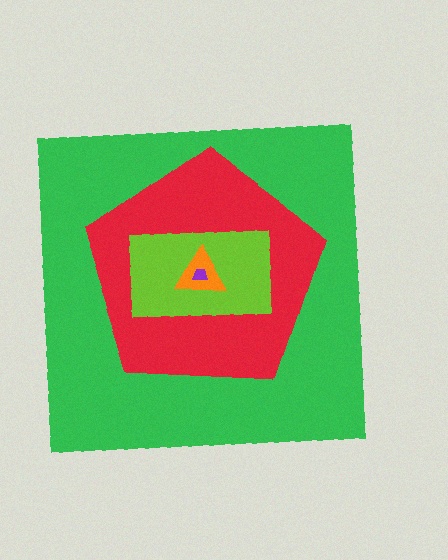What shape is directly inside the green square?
The red pentagon.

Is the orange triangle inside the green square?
Yes.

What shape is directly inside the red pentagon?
The lime rectangle.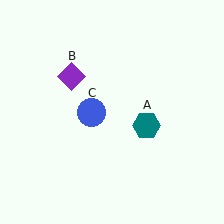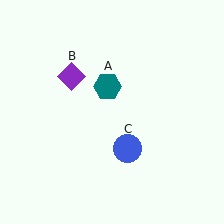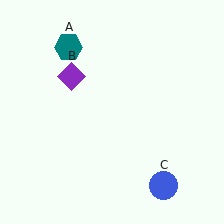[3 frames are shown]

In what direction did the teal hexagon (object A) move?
The teal hexagon (object A) moved up and to the left.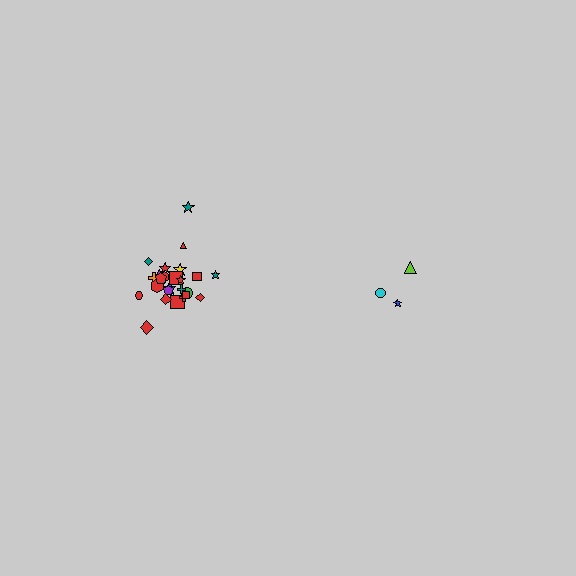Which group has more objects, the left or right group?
The left group.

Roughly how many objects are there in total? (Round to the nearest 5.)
Roughly 30 objects in total.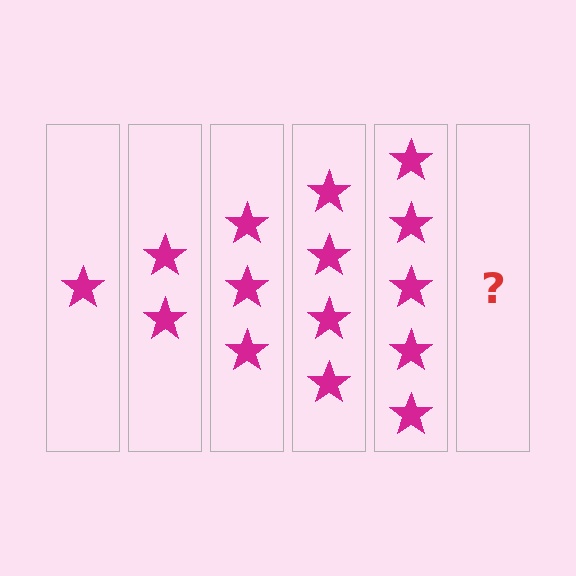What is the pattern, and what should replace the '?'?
The pattern is that each step adds one more star. The '?' should be 6 stars.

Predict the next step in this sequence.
The next step is 6 stars.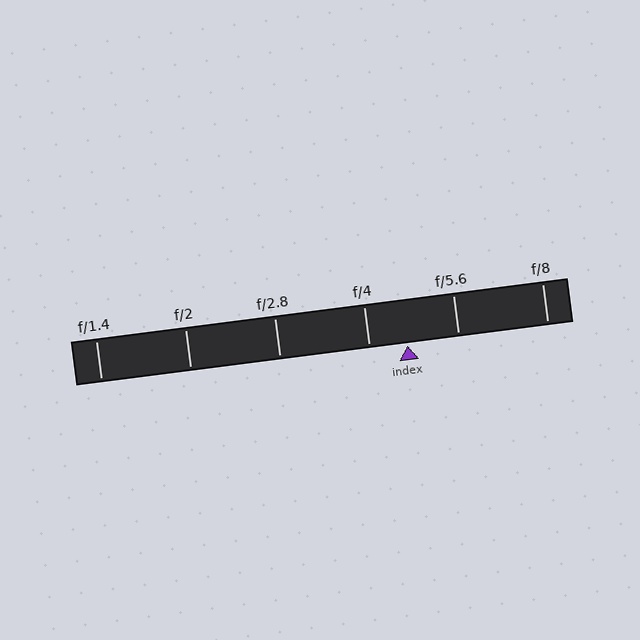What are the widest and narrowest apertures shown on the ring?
The widest aperture shown is f/1.4 and the narrowest is f/8.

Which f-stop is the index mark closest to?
The index mark is closest to f/4.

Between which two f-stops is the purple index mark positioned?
The index mark is between f/4 and f/5.6.